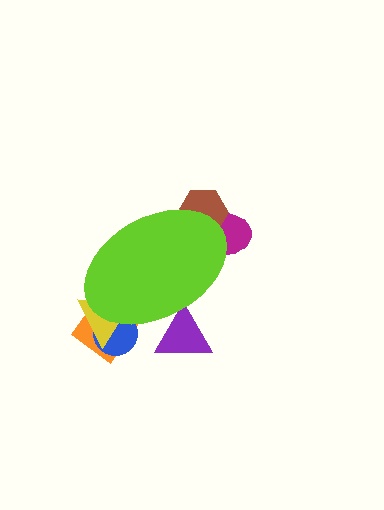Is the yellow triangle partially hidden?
Yes, the yellow triangle is partially hidden behind the lime ellipse.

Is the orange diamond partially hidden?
Yes, the orange diamond is partially hidden behind the lime ellipse.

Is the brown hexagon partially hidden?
Yes, the brown hexagon is partially hidden behind the lime ellipse.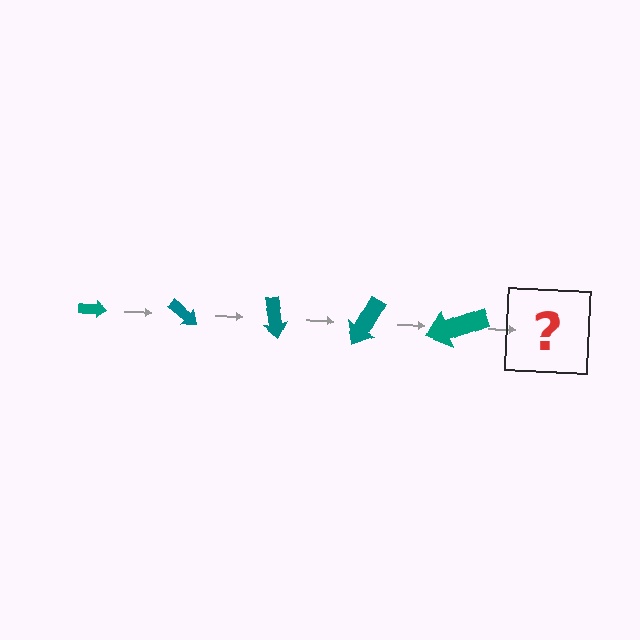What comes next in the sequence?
The next element should be an arrow, larger than the previous one and rotated 200 degrees from the start.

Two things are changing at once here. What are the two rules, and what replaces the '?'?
The two rules are that the arrow grows larger each step and it rotates 40 degrees each step. The '?' should be an arrow, larger than the previous one and rotated 200 degrees from the start.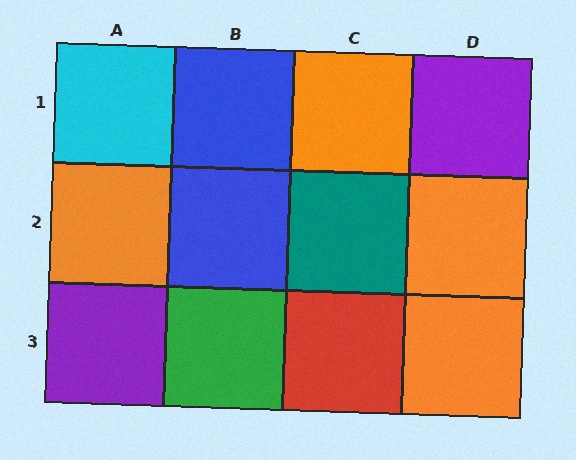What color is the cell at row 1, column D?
Purple.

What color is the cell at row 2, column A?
Orange.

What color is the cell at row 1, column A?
Cyan.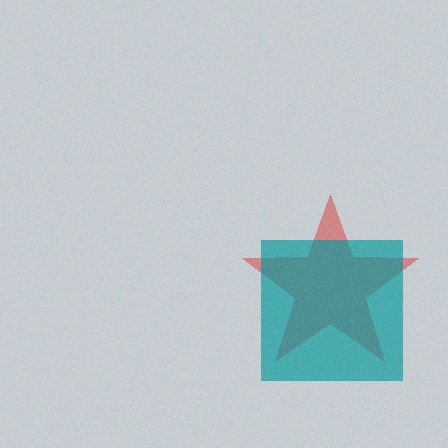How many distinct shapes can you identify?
There are 2 distinct shapes: a red star, a teal square.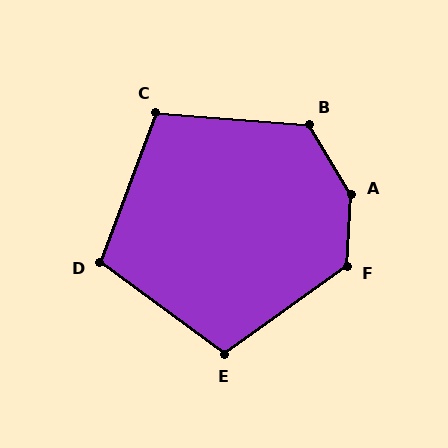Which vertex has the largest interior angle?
A, at approximately 146 degrees.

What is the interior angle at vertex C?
Approximately 106 degrees (obtuse).